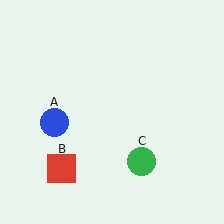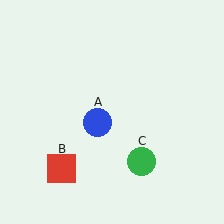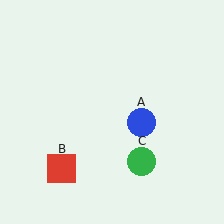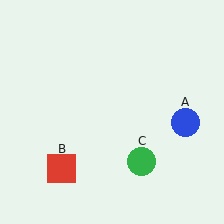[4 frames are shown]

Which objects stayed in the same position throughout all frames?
Red square (object B) and green circle (object C) remained stationary.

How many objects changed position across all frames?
1 object changed position: blue circle (object A).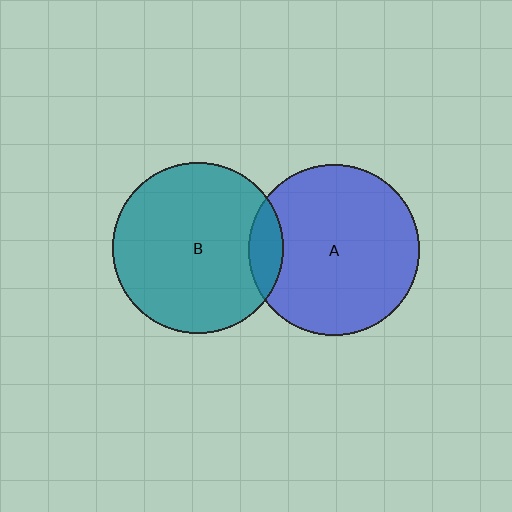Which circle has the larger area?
Circle A (blue).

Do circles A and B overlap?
Yes.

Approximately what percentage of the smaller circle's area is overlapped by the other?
Approximately 10%.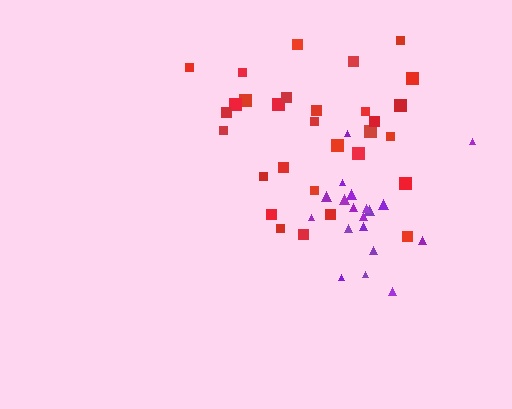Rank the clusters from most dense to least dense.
purple, red.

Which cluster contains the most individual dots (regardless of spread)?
Red (30).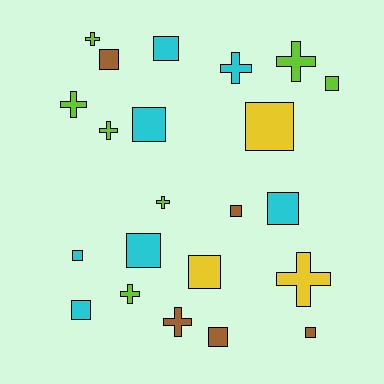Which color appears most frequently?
Cyan, with 7 objects.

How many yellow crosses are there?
There is 1 yellow cross.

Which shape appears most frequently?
Square, with 13 objects.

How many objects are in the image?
There are 22 objects.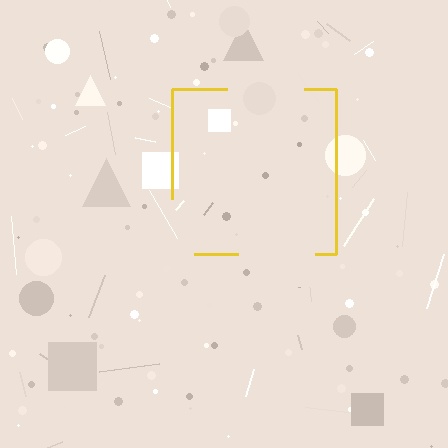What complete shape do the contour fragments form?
The contour fragments form a square.